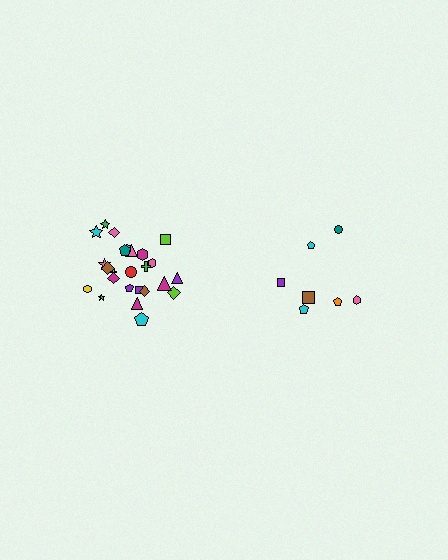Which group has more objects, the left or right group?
The left group.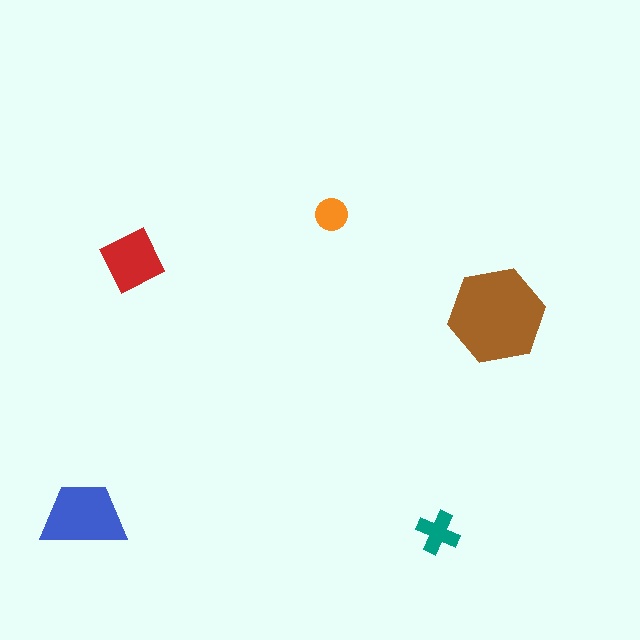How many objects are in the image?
There are 5 objects in the image.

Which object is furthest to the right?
The brown hexagon is rightmost.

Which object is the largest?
The brown hexagon.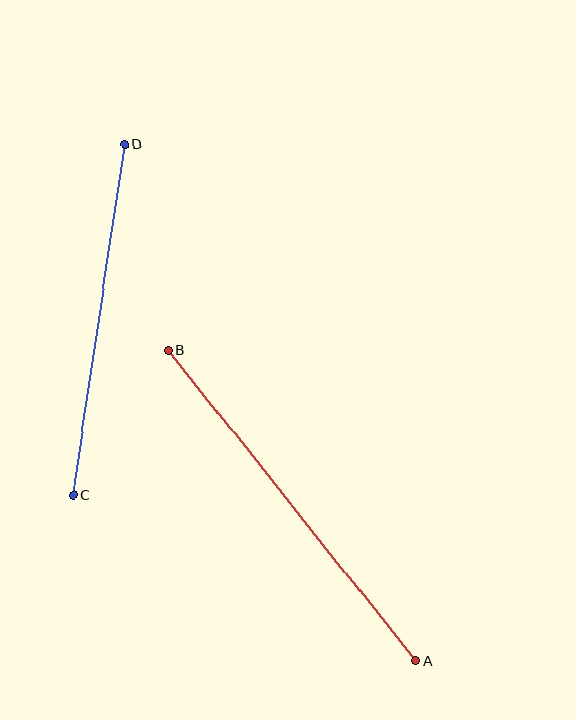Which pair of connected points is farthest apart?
Points A and B are farthest apart.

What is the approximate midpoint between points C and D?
The midpoint is at approximately (99, 320) pixels.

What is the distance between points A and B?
The distance is approximately 397 pixels.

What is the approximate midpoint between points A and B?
The midpoint is at approximately (292, 506) pixels.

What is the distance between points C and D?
The distance is approximately 355 pixels.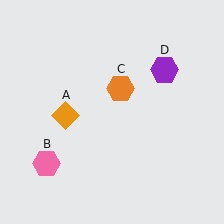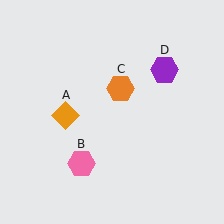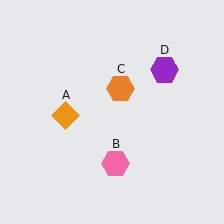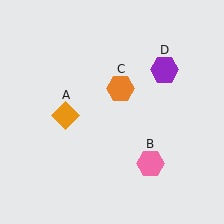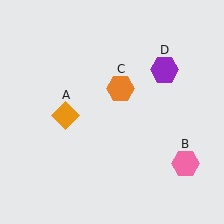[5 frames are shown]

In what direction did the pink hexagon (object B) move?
The pink hexagon (object B) moved right.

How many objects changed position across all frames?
1 object changed position: pink hexagon (object B).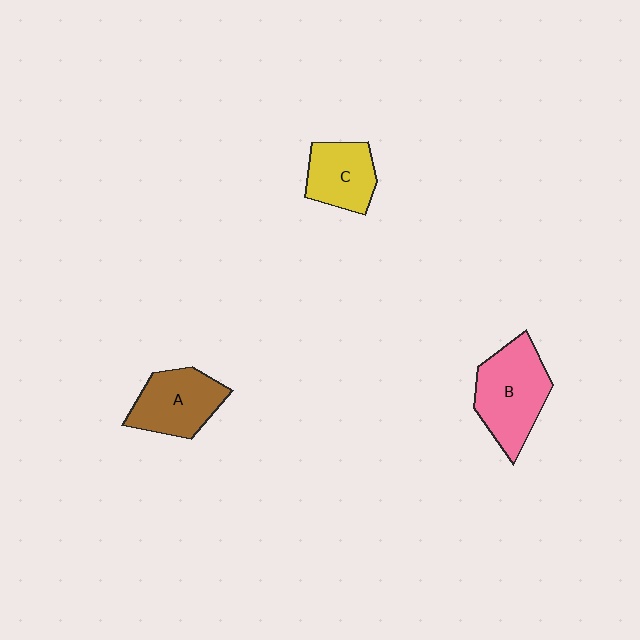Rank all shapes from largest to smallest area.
From largest to smallest: B (pink), A (brown), C (yellow).